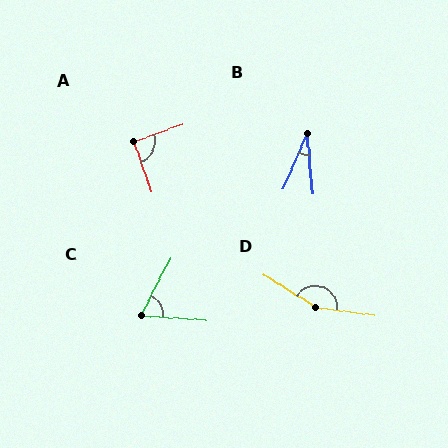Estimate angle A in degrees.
Approximately 91 degrees.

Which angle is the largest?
D, at approximately 155 degrees.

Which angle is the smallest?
B, at approximately 29 degrees.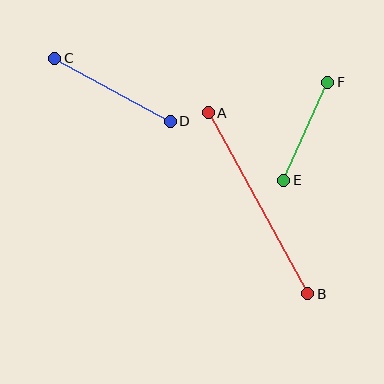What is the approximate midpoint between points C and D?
The midpoint is at approximately (112, 90) pixels.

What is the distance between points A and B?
The distance is approximately 206 pixels.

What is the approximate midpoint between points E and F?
The midpoint is at approximately (306, 131) pixels.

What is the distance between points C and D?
The distance is approximately 131 pixels.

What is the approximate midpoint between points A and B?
The midpoint is at approximately (258, 203) pixels.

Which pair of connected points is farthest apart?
Points A and B are farthest apart.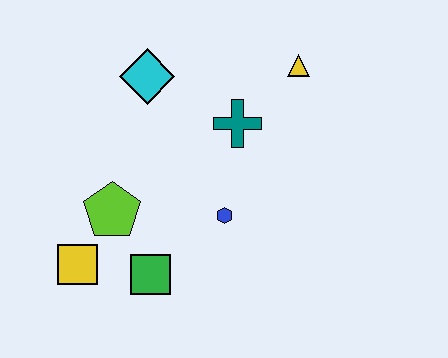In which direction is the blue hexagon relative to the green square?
The blue hexagon is to the right of the green square.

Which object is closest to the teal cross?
The yellow triangle is closest to the teal cross.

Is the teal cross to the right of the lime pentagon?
Yes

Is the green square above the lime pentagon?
No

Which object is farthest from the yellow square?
The yellow triangle is farthest from the yellow square.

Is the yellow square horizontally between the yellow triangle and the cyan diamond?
No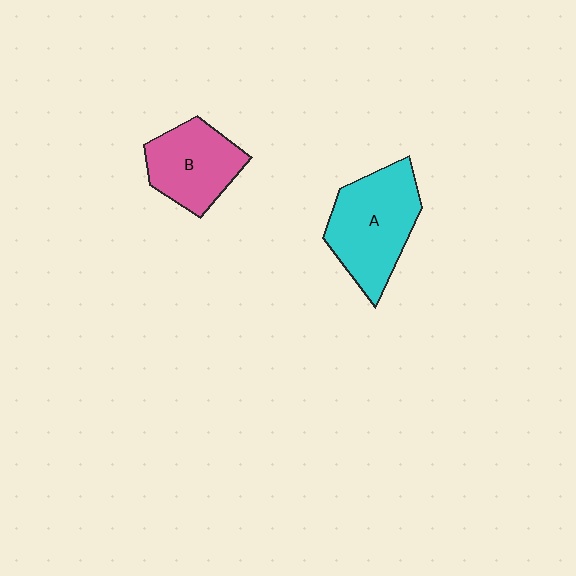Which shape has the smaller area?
Shape B (pink).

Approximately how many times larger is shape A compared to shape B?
Approximately 1.3 times.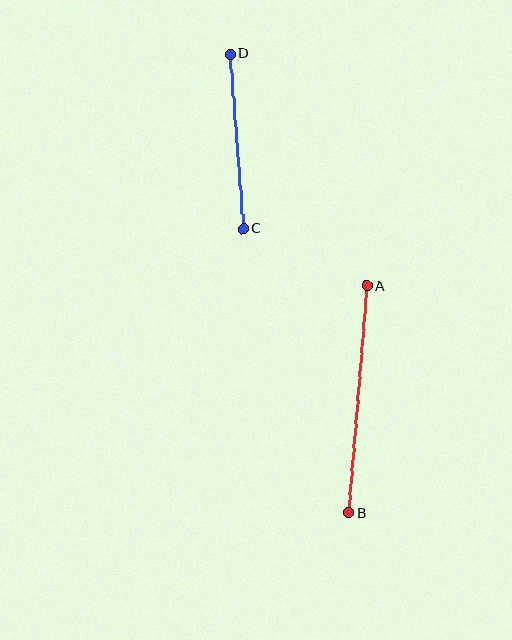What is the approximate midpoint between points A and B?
The midpoint is at approximately (358, 400) pixels.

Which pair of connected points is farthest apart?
Points A and B are farthest apart.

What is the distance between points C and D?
The distance is approximately 175 pixels.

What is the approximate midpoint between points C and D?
The midpoint is at approximately (237, 141) pixels.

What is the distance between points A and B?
The distance is approximately 228 pixels.